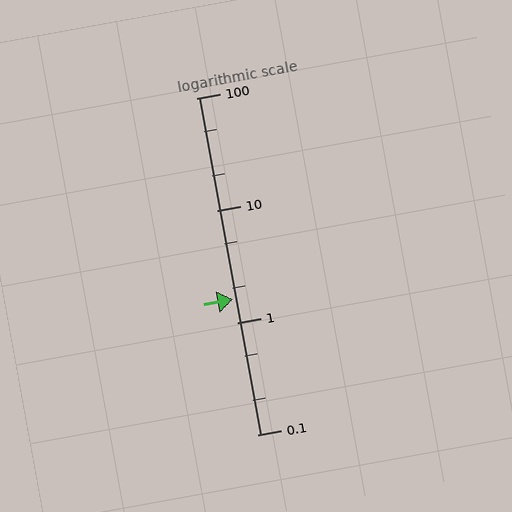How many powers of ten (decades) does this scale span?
The scale spans 3 decades, from 0.1 to 100.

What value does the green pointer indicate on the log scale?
The pointer indicates approximately 1.6.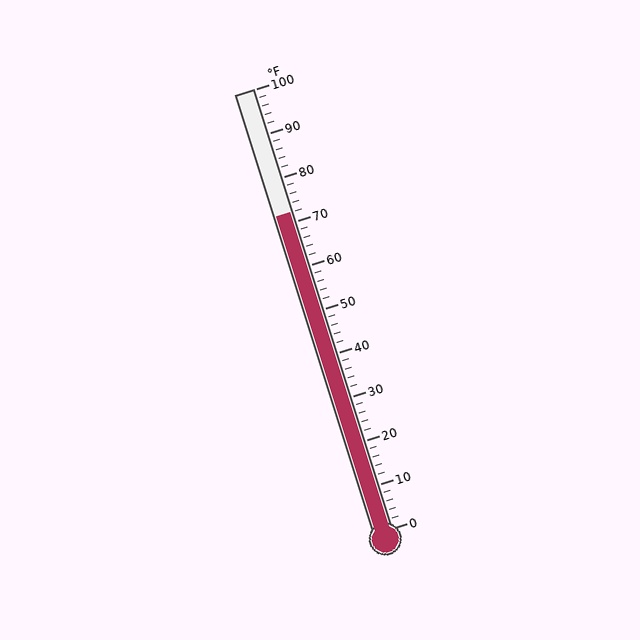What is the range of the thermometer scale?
The thermometer scale ranges from 0°F to 100°F.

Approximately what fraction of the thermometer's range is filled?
The thermometer is filled to approximately 70% of its range.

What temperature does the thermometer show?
The thermometer shows approximately 72°F.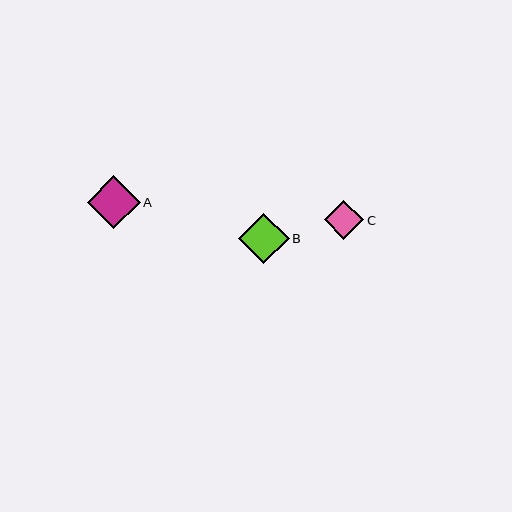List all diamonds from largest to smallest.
From largest to smallest: A, B, C.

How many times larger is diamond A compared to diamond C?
Diamond A is approximately 1.3 times the size of diamond C.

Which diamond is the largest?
Diamond A is the largest with a size of approximately 53 pixels.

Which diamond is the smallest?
Diamond C is the smallest with a size of approximately 40 pixels.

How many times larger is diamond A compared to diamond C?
Diamond A is approximately 1.3 times the size of diamond C.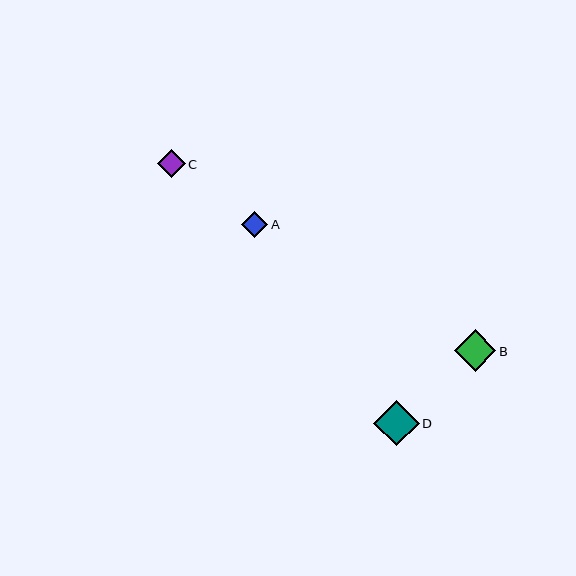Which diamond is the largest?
Diamond D is the largest with a size of approximately 46 pixels.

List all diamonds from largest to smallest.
From largest to smallest: D, B, C, A.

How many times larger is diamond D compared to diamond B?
Diamond D is approximately 1.1 times the size of diamond B.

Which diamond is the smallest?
Diamond A is the smallest with a size of approximately 27 pixels.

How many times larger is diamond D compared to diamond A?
Diamond D is approximately 1.7 times the size of diamond A.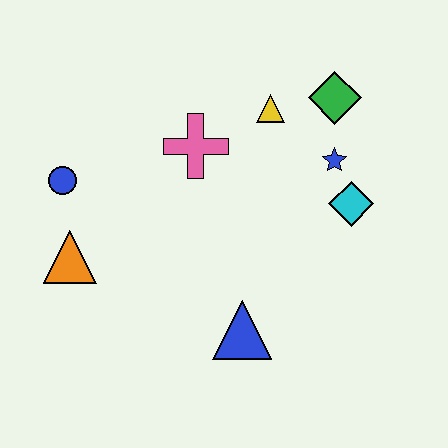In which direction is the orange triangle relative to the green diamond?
The orange triangle is to the left of the green diamond.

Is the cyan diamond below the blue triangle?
No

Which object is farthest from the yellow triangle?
The orange triangle is farthest from the yellow triangle.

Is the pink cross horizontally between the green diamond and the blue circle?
Yes